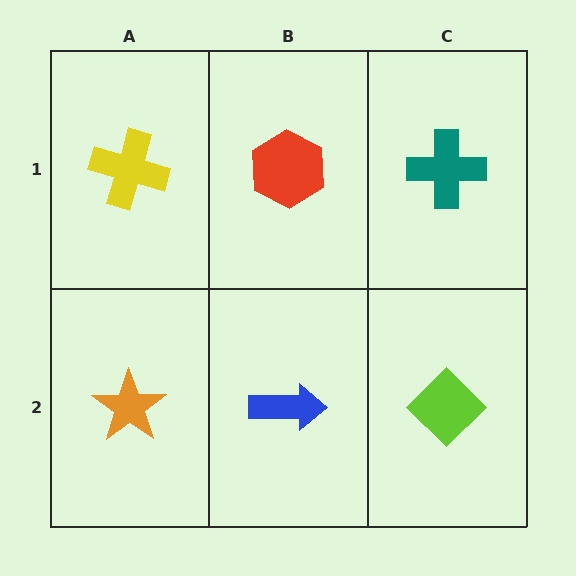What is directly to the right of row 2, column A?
A blue arrow.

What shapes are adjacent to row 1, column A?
An orange star (row 2, column A), a red hexagon (row 1, column B).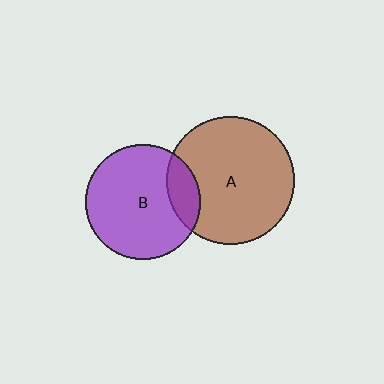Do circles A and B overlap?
Yes.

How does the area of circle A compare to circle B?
Approximately 1.2 times.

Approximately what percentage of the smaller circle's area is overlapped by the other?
Approximately 15%.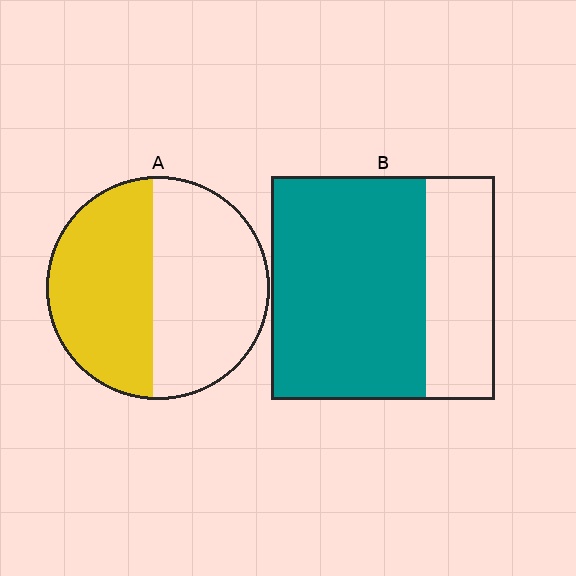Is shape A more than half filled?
Roughly half.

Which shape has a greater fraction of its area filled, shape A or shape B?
Shape B.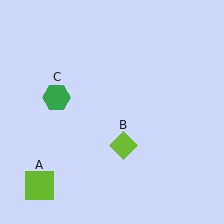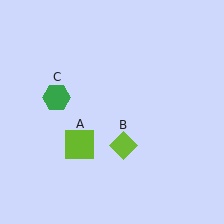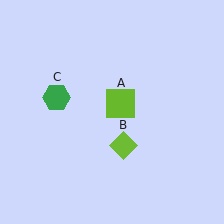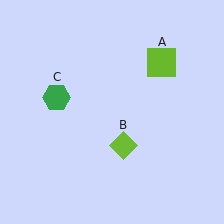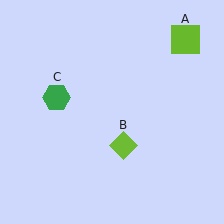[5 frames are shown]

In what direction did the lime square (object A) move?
The lime square (object A) moved up and to the right.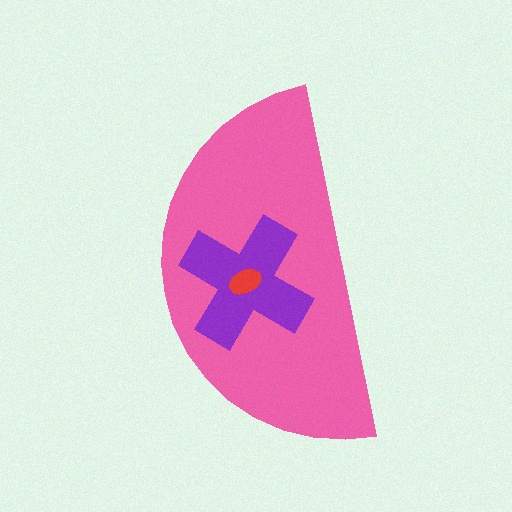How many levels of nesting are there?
3.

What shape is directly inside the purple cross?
The red ellipse.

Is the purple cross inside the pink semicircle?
Yes.